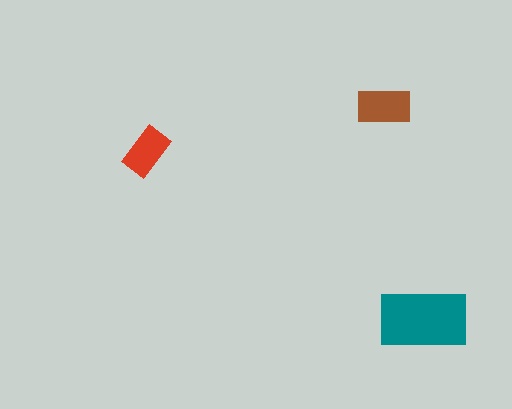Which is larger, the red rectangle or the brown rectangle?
The brown one.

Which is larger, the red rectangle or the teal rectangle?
The teal one.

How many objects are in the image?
There are 3 objects in the image.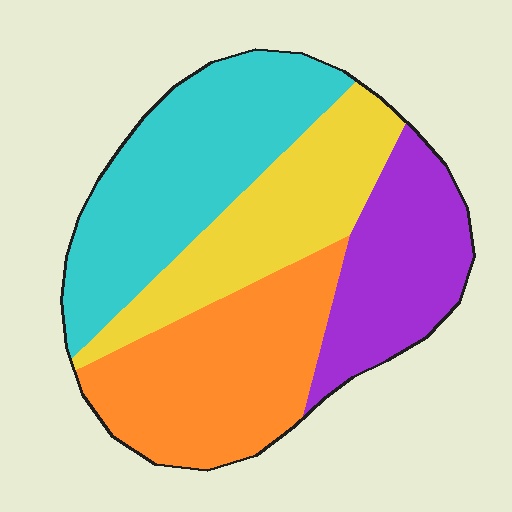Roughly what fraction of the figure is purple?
Purple takes up about one fifth (1/5) of the figure.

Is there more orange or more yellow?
Orange.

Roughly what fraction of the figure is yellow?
Yellow takes up between a sixth and a third of the figure.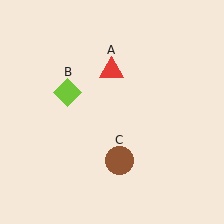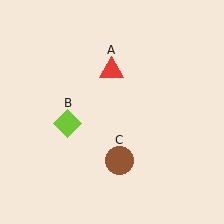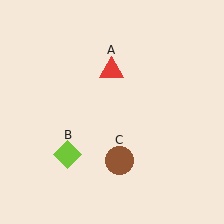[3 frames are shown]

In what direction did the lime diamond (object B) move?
The lime diamond (object B) moved down.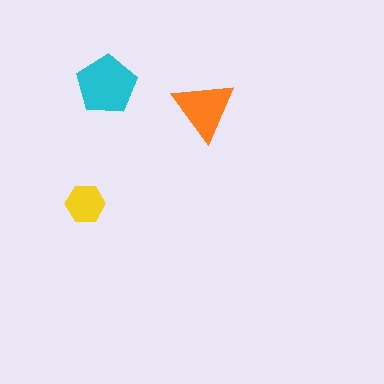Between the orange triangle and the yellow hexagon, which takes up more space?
The orange triangle.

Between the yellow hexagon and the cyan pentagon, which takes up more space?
The cyan pentagon.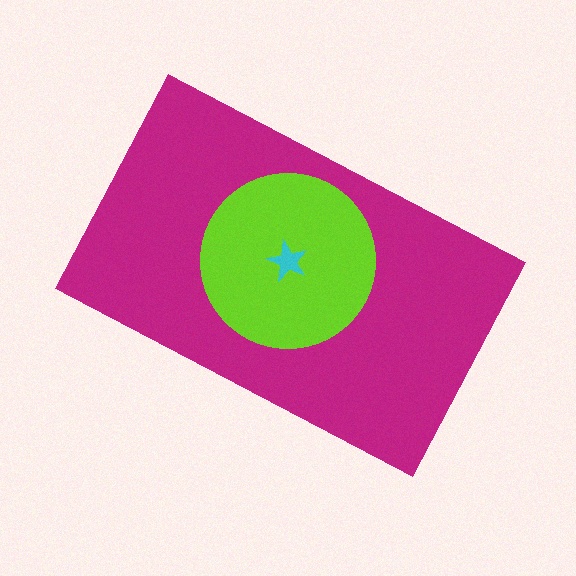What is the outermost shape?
The magenta rectangle.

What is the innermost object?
The cyan star.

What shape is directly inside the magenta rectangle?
The lime circle.